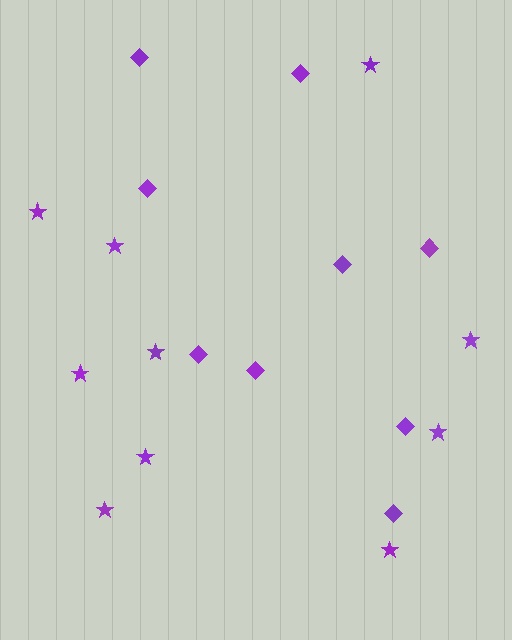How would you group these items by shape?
There are 2 groups: one group of diamonds (9) and one group of stars (10).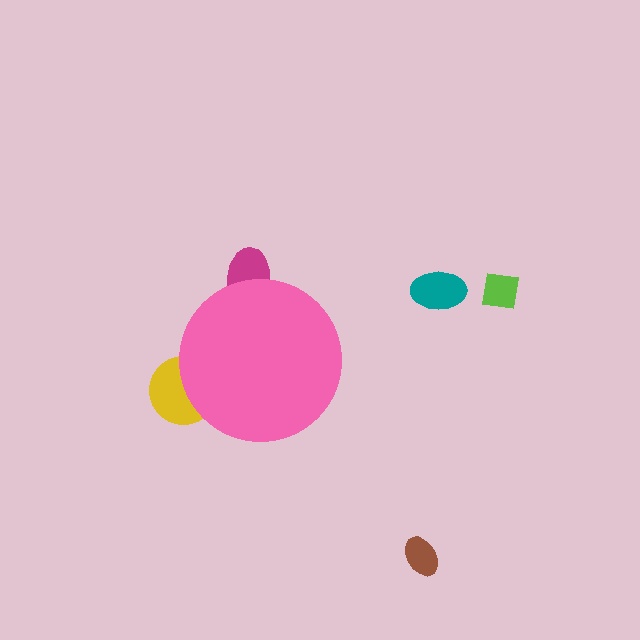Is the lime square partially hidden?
No, the lime square is fully visible.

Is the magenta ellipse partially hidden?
Yes, the magenta ellipse is partially hidden behind the pink circle.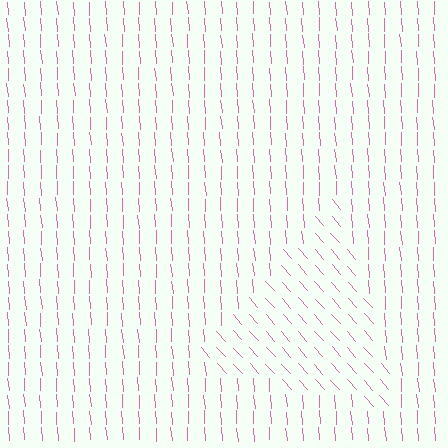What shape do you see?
I see a triangle.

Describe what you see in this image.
The image is filled with small pink line segments. A triangle region in the image has lines oriented differently from the surrounding lines, creating a visible texture boundary.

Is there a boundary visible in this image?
Yes, there is a texture boundary formed by a change in line orientation.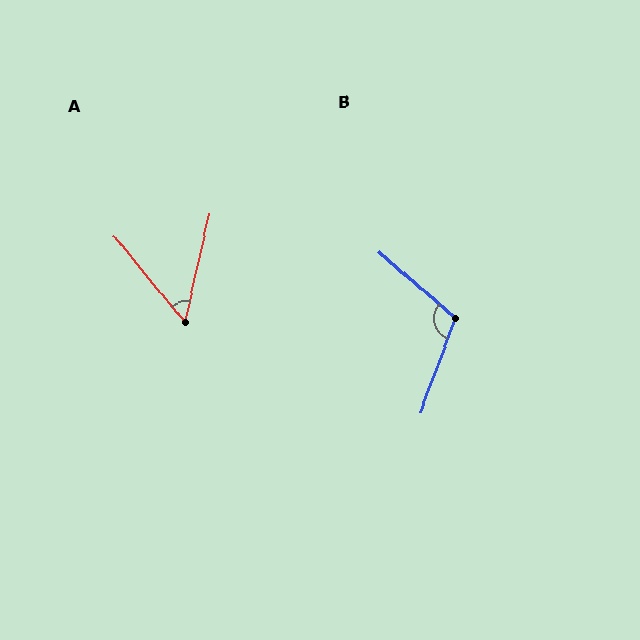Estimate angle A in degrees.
Approximately 52 degrees.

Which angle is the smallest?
A, at approximately 52 degrees.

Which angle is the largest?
B, at approximately 111 degrees.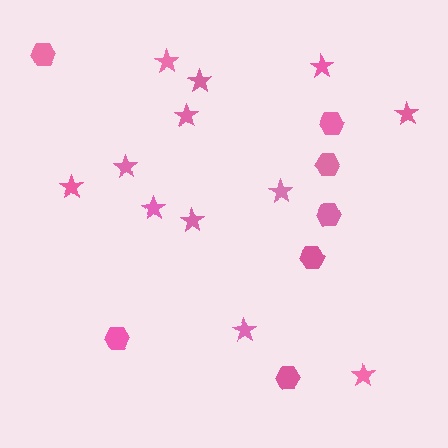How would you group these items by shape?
There are 2 groups: one group of hexagons (7) and one group of stars (12).